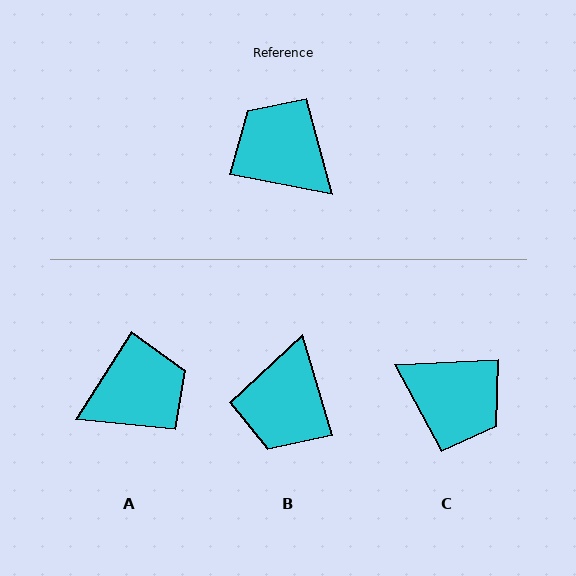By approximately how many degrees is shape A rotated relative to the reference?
Approximately 111 degrees clockwise.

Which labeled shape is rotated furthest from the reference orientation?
C, about 167 degrees away.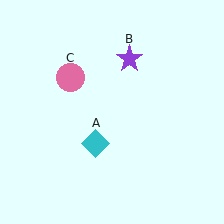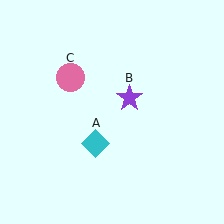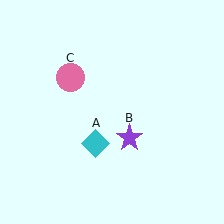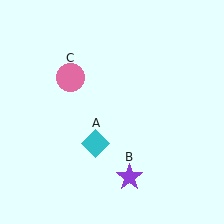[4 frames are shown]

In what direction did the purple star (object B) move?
The purple star (object B) moved down.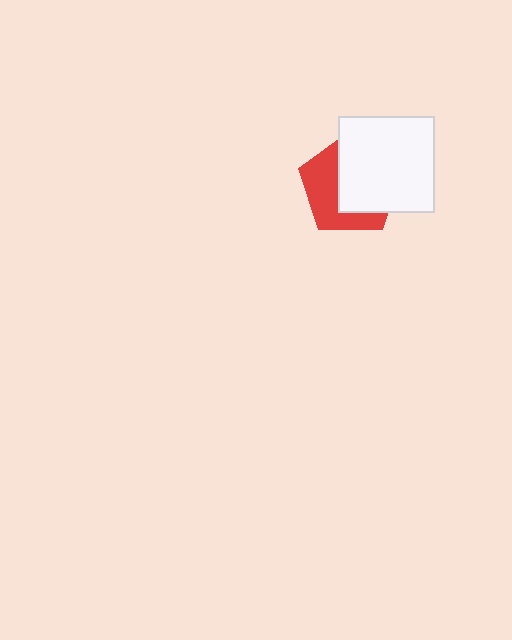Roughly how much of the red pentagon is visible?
A small part of it is visible (roughly 44%).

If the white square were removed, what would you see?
You would see the complete red pentagon.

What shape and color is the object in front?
The object in front is a white square.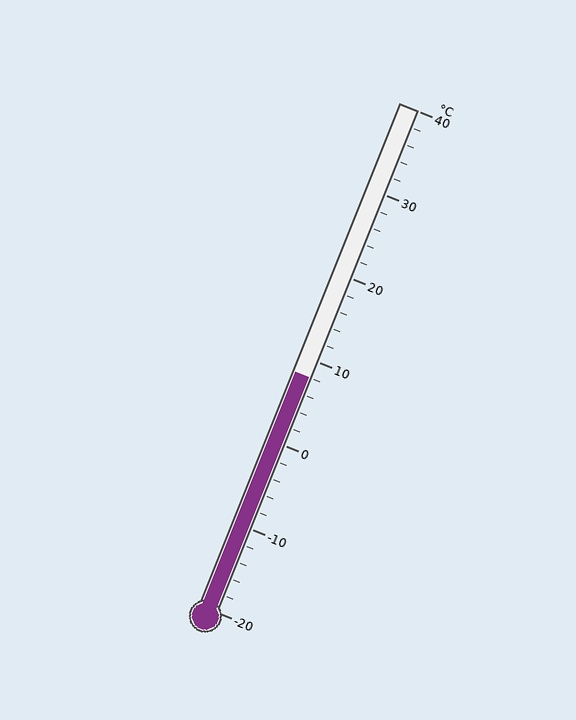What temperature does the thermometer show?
The thermometer shows approximately 8°C.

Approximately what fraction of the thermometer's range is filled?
The thermometer is filled to approximately 45% of its range.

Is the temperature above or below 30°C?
The temperature is below 30°C.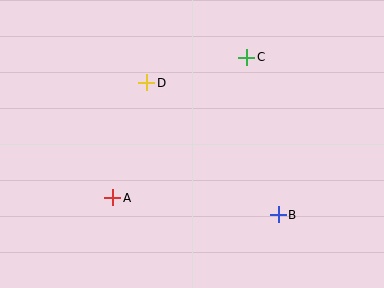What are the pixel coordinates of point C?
Point C is at (247, 57).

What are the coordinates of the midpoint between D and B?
The midpoint between D and B is at (212, 149).